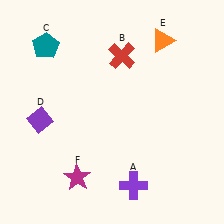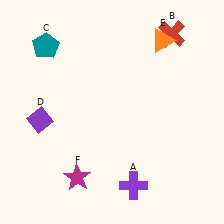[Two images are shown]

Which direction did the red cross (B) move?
The red cross (B) moved right.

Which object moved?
The red cross (B) moved right.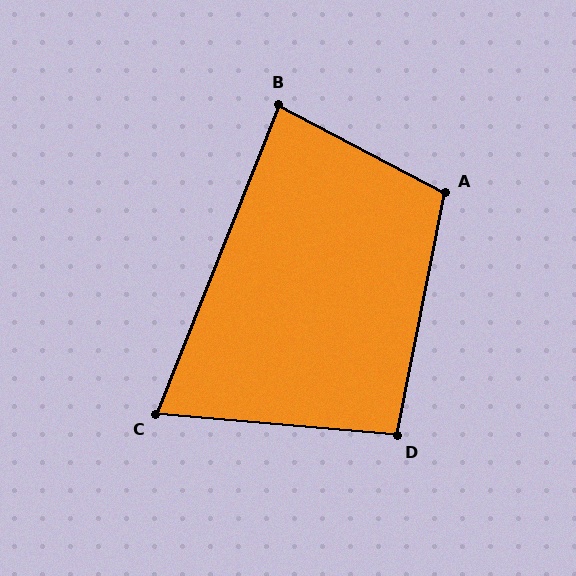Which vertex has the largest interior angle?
A, at approximately 107 degrees.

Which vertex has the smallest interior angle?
C, at approximately 73 degrees.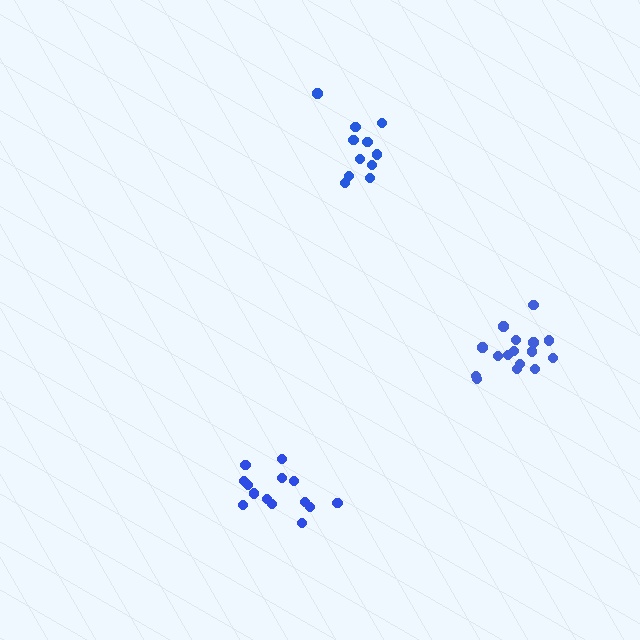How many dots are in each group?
Group 1: 11 dots, Group 2: 14 dots, Group 3: 17 dots (42 total).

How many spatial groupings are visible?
There are 3 spatial groupings.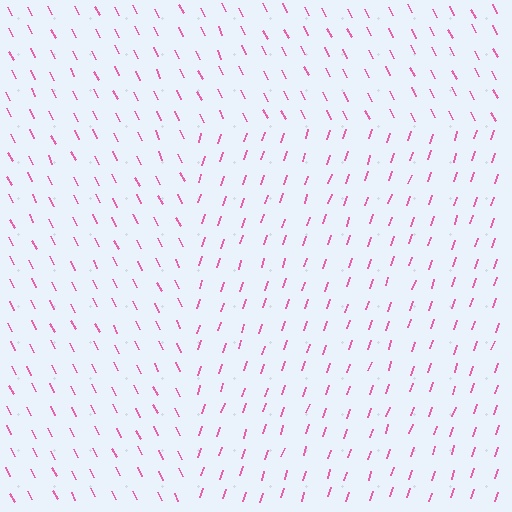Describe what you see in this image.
The image is filled with small pink line segments. A rectangle region in the image has lines oriented differently from the surrounding lines, creating a visible texture boundary.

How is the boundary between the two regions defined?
The boundary is defined purely by a change in line orientation (approximately 45 degrees difference). All lines are the same color and thickness.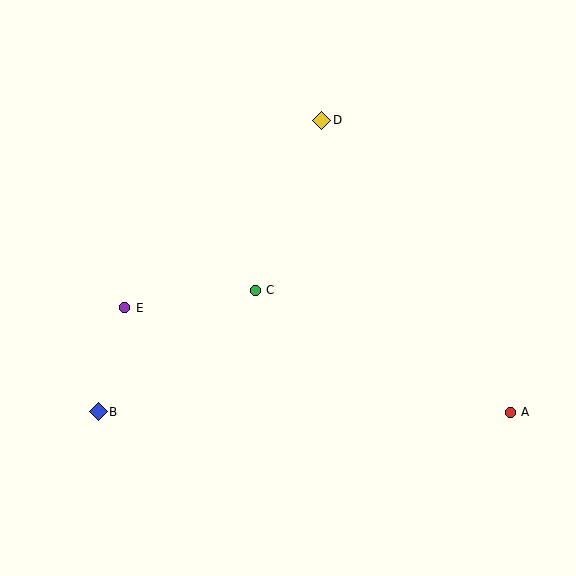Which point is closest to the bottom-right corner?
Point A is closest to the bottom-right corner.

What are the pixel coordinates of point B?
Point B is at (98, 412).